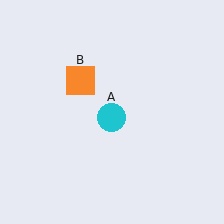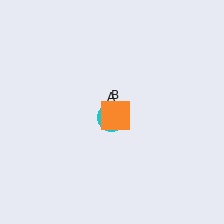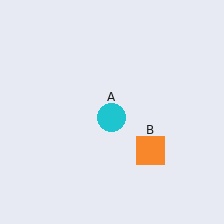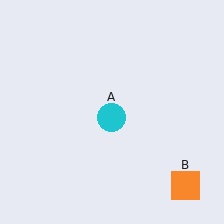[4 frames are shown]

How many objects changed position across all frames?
1 object changed position: orange square (object B).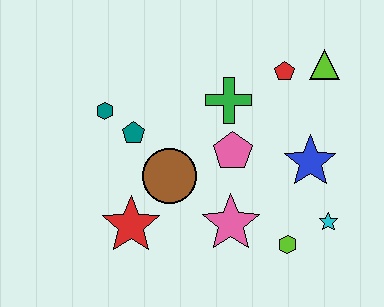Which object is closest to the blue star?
The cyan star is closest to the blue star.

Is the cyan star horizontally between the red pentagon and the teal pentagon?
No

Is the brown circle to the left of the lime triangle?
Yes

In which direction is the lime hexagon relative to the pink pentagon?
The lime hexagon is below the pink pentagon.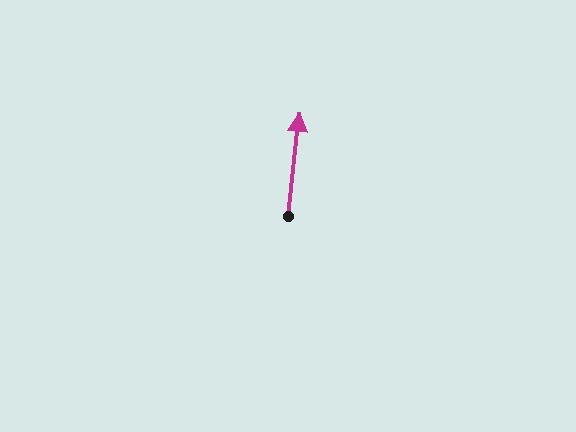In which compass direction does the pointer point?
North.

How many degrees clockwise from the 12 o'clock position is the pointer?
Approximately 7 degrees.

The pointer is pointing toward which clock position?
Roughly 12 o'clock.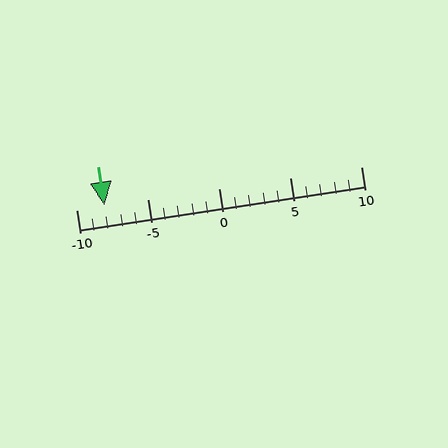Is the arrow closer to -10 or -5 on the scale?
The arrow is closer to -10.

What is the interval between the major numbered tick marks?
The major tick marks are spaced 5 units apart.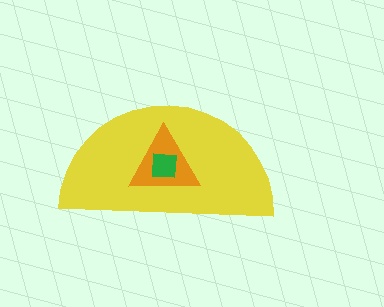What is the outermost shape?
The yellow semicircle.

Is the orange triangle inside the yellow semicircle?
Yes.